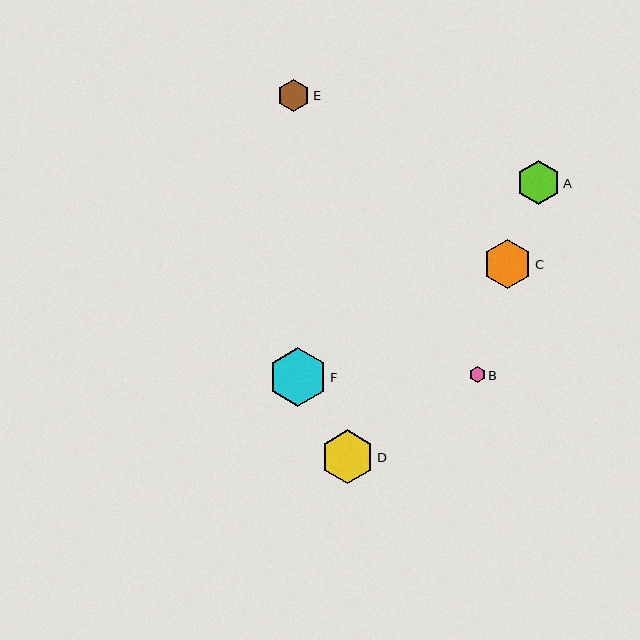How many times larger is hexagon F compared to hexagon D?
Hexagon F is approximately 1.1 times the size of hexagon D.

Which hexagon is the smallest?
Hexagon B is the smallest with a size of approximately 16 pixels.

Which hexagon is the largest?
Hexagon F is the largest with a size of approximately 59 pixels.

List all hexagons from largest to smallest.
From largest to smallest: F, D, C, A, E, B.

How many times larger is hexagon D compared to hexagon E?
Hexagon D is approximately 1.7 times the size of hexagon E.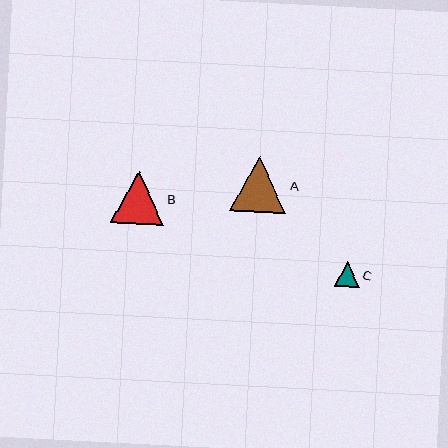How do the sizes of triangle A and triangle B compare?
Triangle A and triangle B are approximately the same size.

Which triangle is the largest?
Triangle A is the largest with a size of approximately 56 pixels.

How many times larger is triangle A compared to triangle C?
Triangle A is approximately 2.2 times the size of triangle C.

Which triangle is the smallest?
Triangle C is the smallest with a size of approximately 25 pixels.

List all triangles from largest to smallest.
From largest to smallest: A, B, C.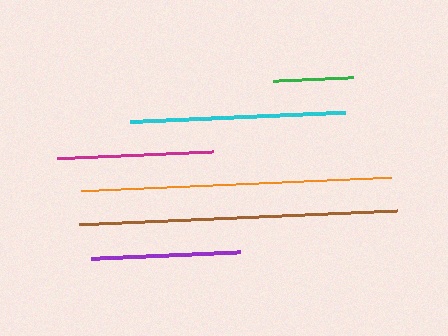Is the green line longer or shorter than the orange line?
The orange line is longer than the green line.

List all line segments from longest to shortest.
From longest to shortest: brown, orange, cyan, magenta, purple, green.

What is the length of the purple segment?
The purple segment is approximately 150 pixels long.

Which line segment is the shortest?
The green line is the shortest at approximately 80 pixels.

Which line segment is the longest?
The brown line is the longest at approximately 318 pixels.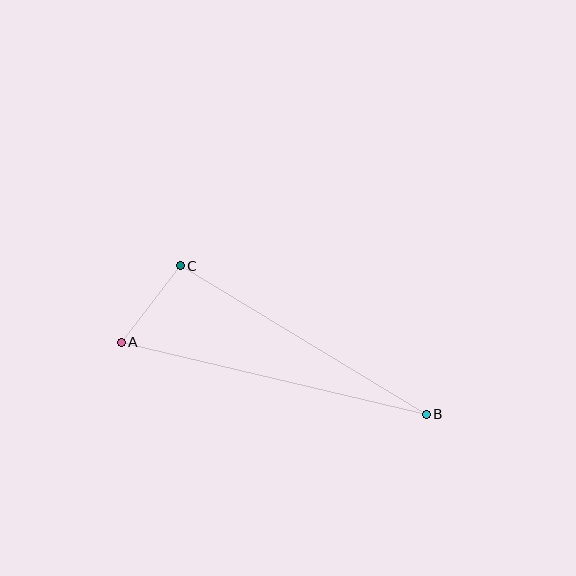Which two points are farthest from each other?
Points A and B are farthest from each other.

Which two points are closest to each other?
Points A and C are closest to each other.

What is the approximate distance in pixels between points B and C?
The distance between B and C is approximately 288 pixels.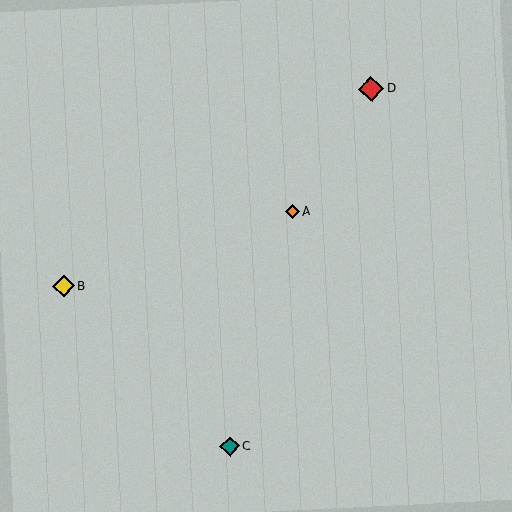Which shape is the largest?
The red diamond (labeled D) is the largest.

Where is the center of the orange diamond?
The center of the orange diamond is at (292, 212).